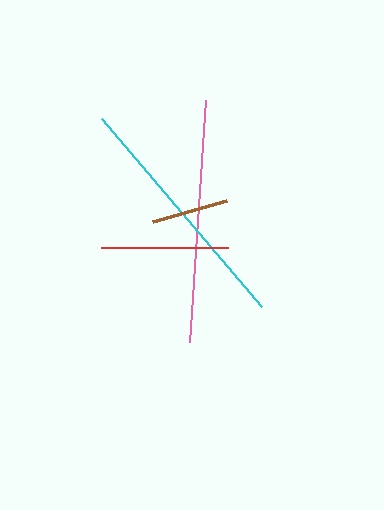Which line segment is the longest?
The cyan line is the longest at approximately 247 pixels.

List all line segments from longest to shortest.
From longest to shortest: cyan, pink, red, brown.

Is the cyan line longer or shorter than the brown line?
The cyan line is longer than the brown line.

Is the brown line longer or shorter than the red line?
The red line is longer than the brown line.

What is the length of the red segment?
The red segment is approximately 127 pixels long.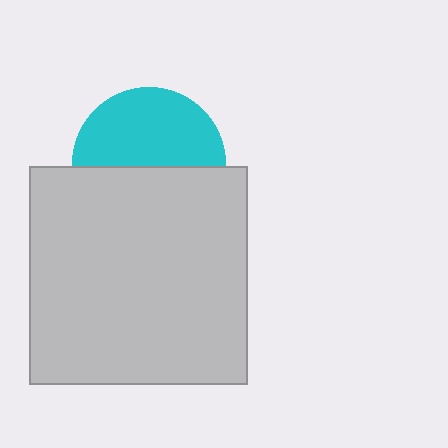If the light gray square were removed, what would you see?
You would see the complete cyan circle.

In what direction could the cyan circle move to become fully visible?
The cyan circle could move up. That would shift it out from behind the light gray square entirely.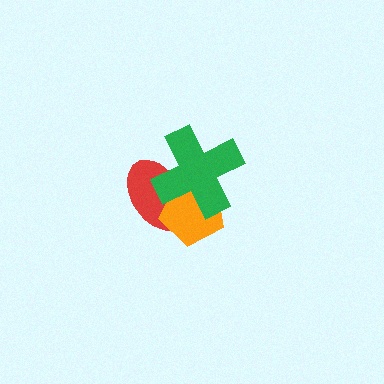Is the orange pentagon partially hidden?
Yes, it is partially covered by another shape.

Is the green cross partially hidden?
No, no other shape covers it.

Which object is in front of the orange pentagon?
The green cross is in front of the orange pentagon.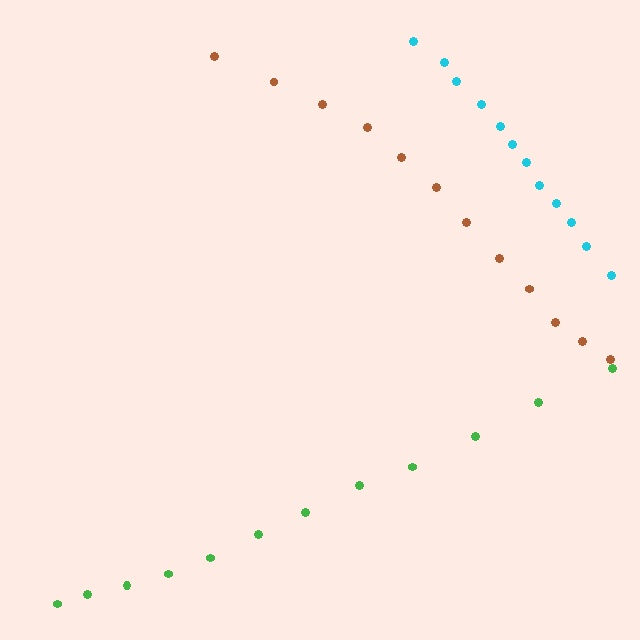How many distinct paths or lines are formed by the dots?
There are 3 distinct paths.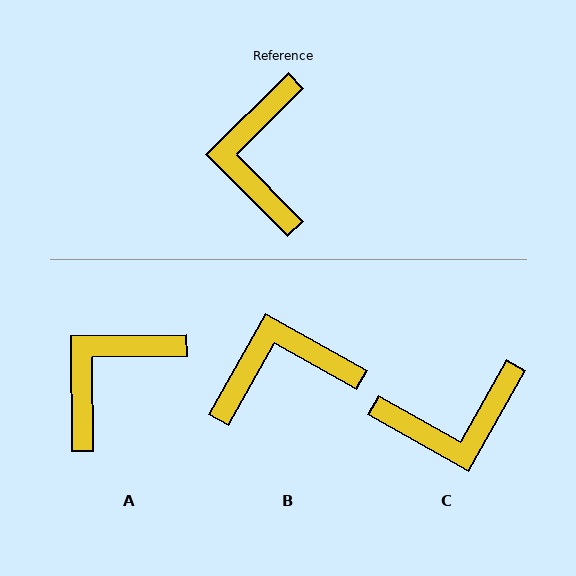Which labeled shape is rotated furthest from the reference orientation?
C, about 106 degrees away.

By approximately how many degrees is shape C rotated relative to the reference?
Approximately 106 degrees counter-clockwise.